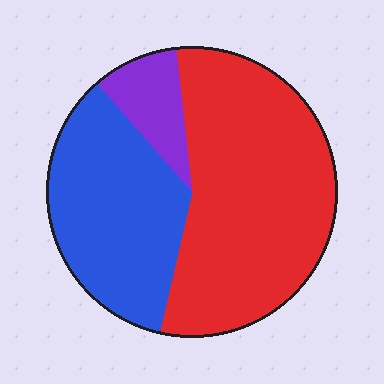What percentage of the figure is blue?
Blue covers around 35% of the figure.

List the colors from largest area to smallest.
From largest to smallest: red, blue, purple.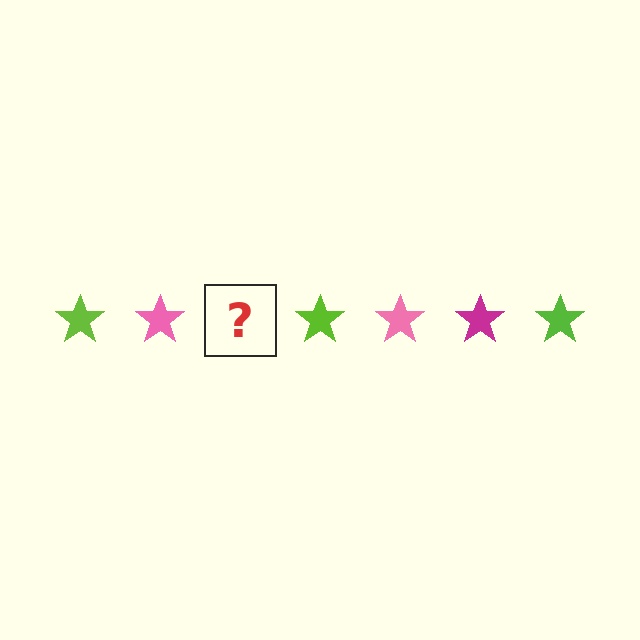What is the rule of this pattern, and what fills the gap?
The rule is that the pattern cycles through lime, pink, magenta stars. The gap should be filled with a magenta star.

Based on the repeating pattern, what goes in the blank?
The blank should be a magenta star.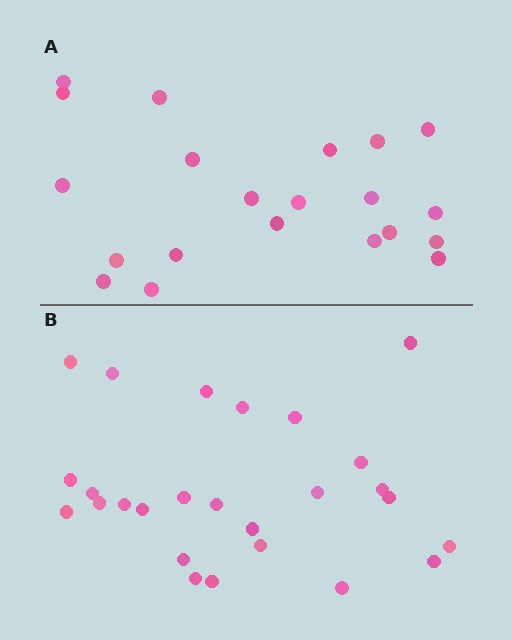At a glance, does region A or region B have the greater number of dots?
Region B (the bottom region) has more dots.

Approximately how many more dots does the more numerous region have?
Region B has about 5 more dots than region A.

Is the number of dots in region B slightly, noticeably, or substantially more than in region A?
Region B has only slightly more — the two regions are fairly close. The ratio is roughly 1.2 to 1.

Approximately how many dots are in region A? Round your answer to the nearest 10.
About 20 dots. (The exact count is 21, which rounds to 20.)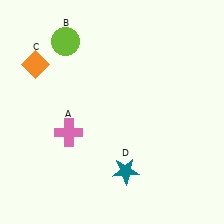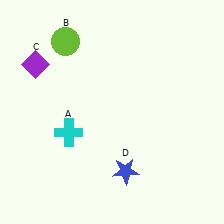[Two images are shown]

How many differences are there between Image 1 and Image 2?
There are 3 differences between the two images.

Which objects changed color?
A changed from pink to cyan. C changed from orange to purple. D changed from teal to blue.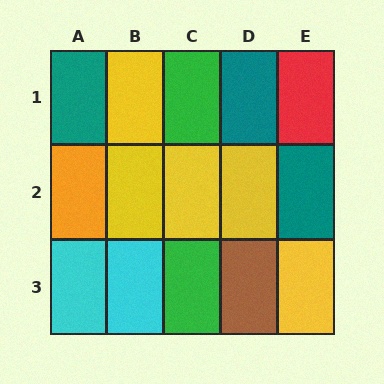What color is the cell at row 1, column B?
Yellow.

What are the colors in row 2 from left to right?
Orange, yellow, yellow, yellow, teal.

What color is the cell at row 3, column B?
Cyan.